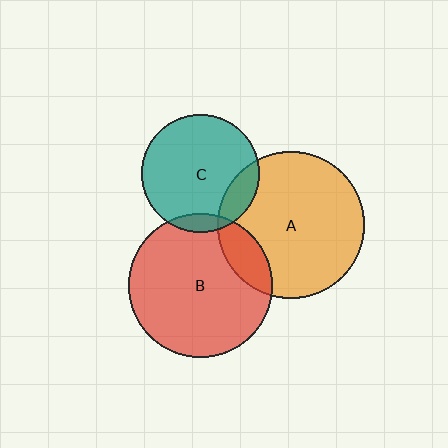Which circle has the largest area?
Circle A (orange).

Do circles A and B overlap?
Yes.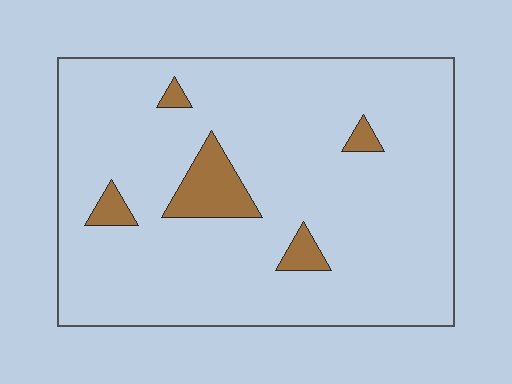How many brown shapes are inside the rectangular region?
5.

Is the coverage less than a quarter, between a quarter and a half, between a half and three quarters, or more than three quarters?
Less than a quarter.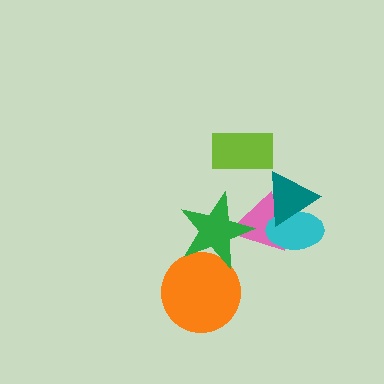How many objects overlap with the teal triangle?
2 objects overlap with the teal triangle.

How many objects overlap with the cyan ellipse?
2 objects overlap with the cyan ellipse.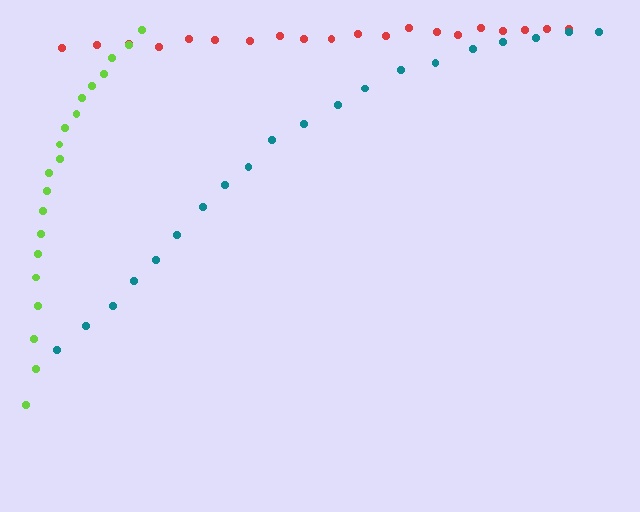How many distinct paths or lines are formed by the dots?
There are 3 distinct paths.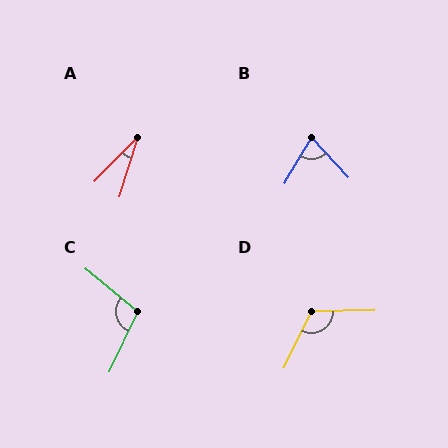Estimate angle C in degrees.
Approximately 104 degrees.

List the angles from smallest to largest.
A (27°), B (74°), C (104°), D (118°).